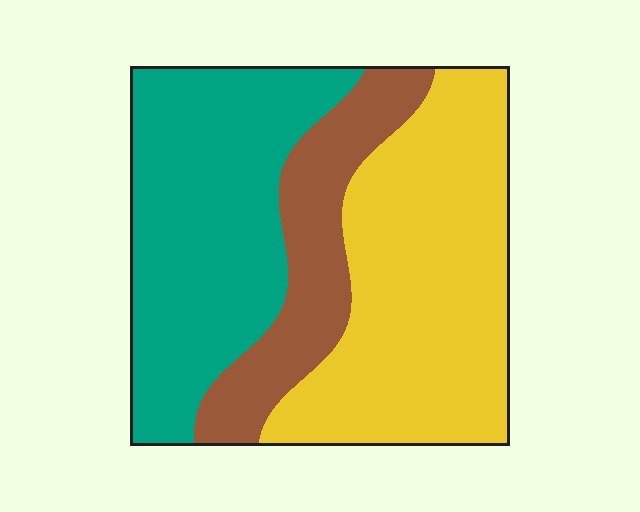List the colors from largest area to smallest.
From largest to smallest: yellow, teal, brown.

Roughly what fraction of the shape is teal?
Teal covers 38% of the shape.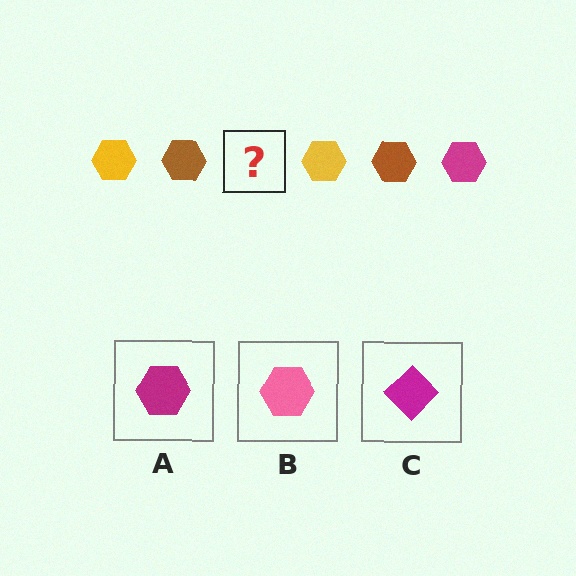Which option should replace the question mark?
Option A.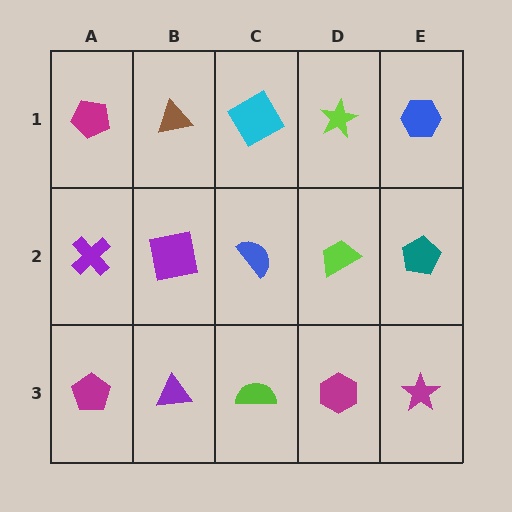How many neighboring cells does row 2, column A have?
3.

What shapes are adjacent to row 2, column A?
A magenta pentagon (row 1, column A), a magenta pentagon (row 3, column A), a purple square (row 2, column B).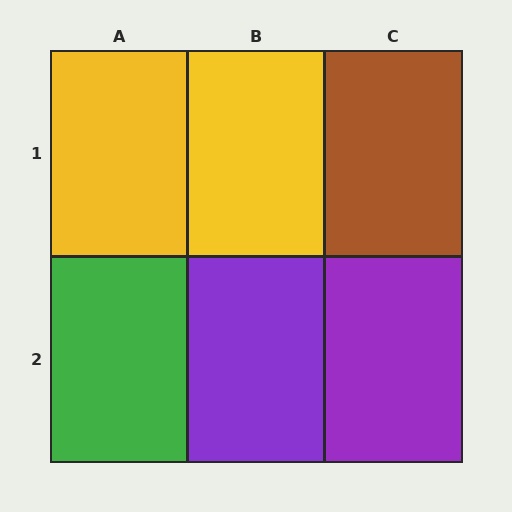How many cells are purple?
2 cells are purple.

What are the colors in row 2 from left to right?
Green, purple, purple.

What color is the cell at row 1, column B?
Yellow.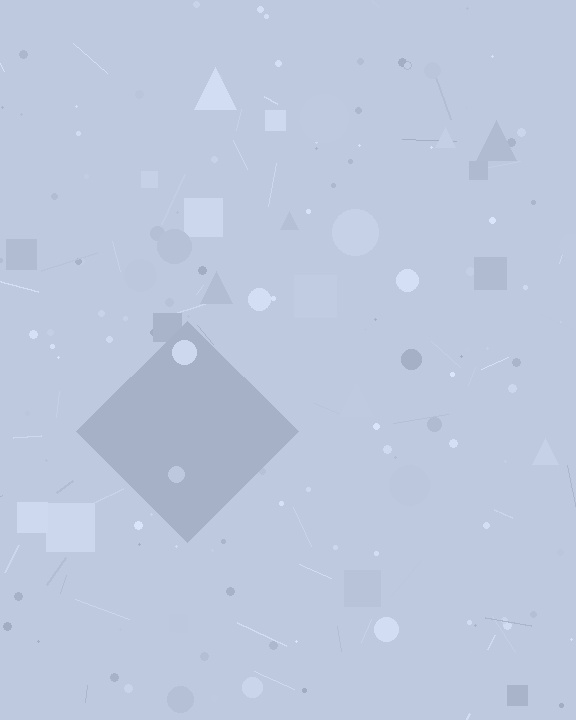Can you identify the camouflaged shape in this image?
The camouflaged shape is a diamond.